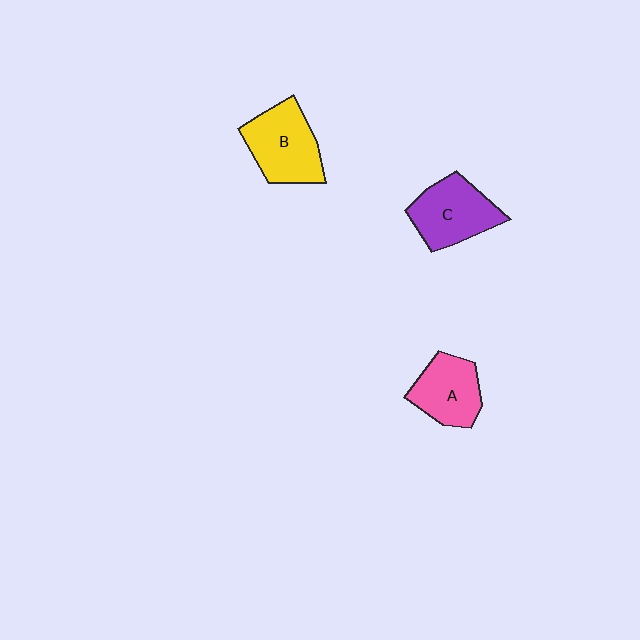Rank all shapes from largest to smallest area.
From largest to smallest: B (yellow), C (purple), A (pink).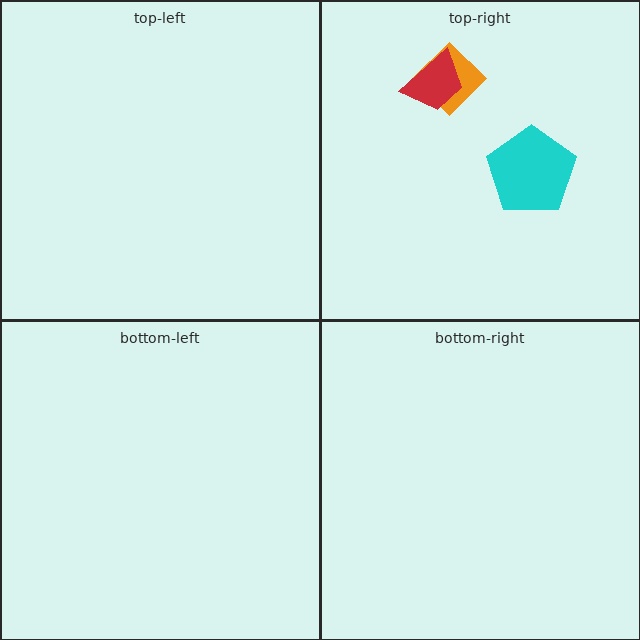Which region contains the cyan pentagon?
The top-right region.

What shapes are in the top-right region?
The orange diamond, the red trapezoid, the cyan pentagon.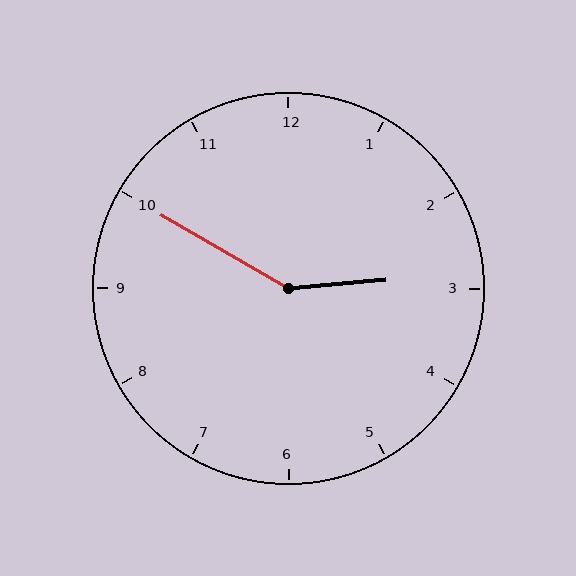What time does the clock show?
2:50.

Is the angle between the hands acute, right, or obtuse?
It is obtuse.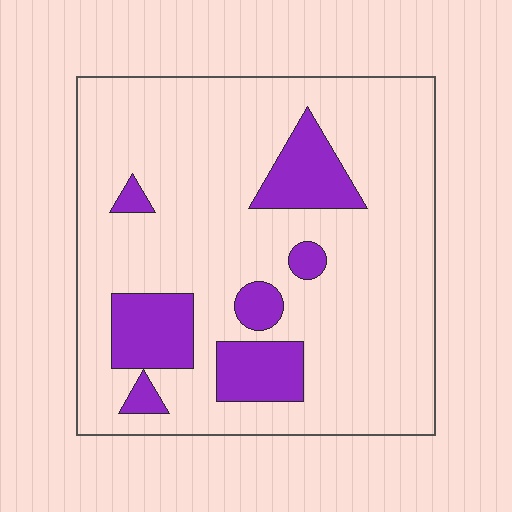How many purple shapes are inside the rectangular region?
7.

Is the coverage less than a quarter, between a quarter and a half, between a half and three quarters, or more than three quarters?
Less than a quarter.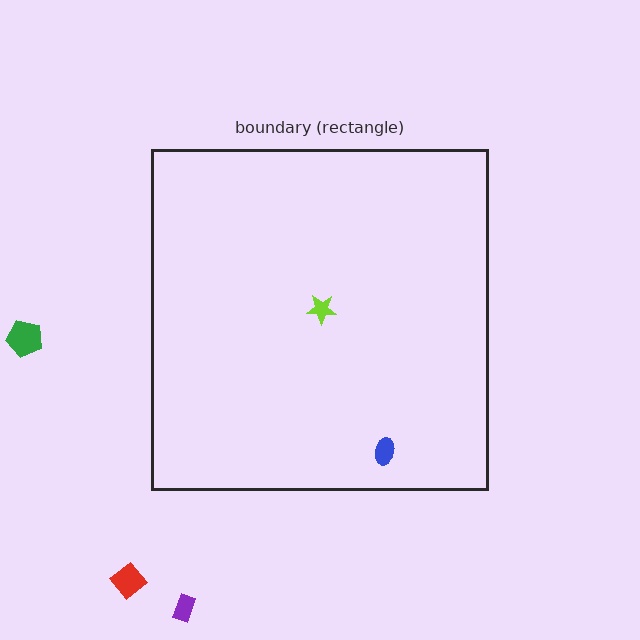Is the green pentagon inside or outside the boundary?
Outside.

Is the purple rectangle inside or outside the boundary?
Outside.